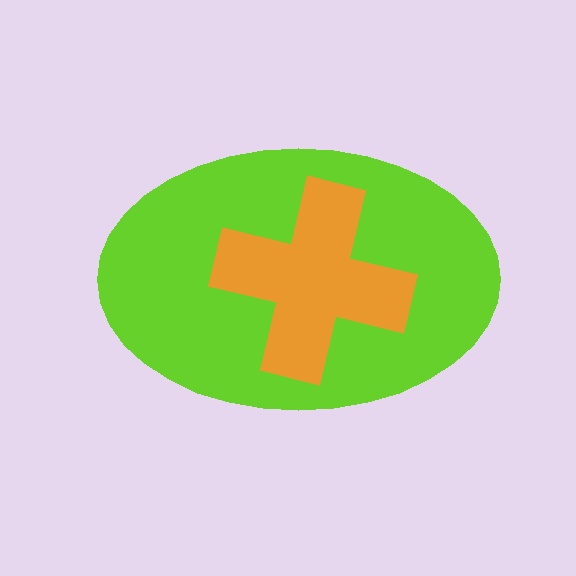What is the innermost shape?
The orange cross.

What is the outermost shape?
The lime ellipse.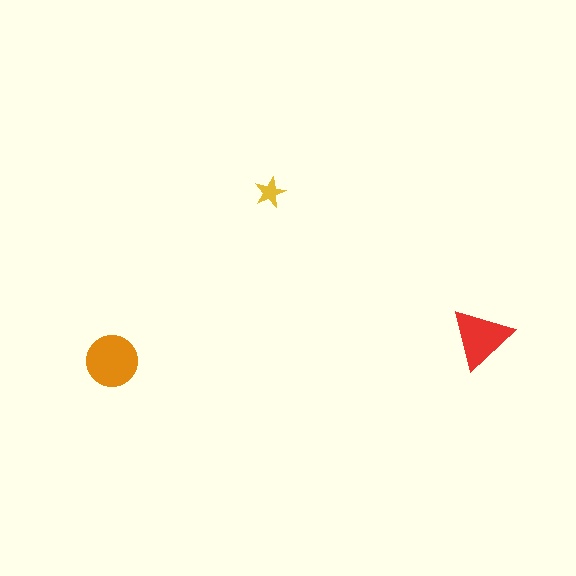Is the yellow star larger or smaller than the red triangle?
Smaller.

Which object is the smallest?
The yellow star.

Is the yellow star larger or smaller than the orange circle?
Smaller.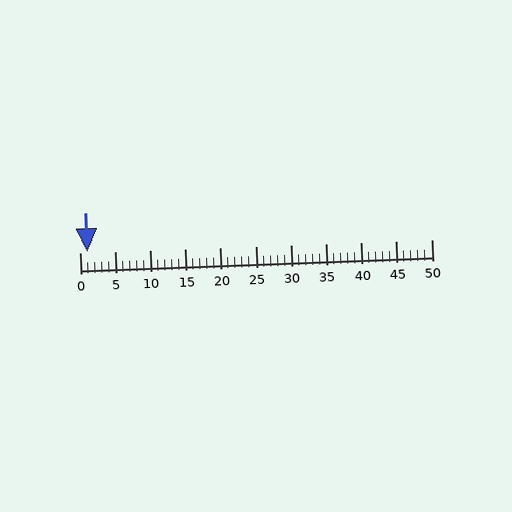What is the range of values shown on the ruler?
The ruler shows values from 0 to 50.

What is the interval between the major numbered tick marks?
The major tick marks are spaced 5 units apart.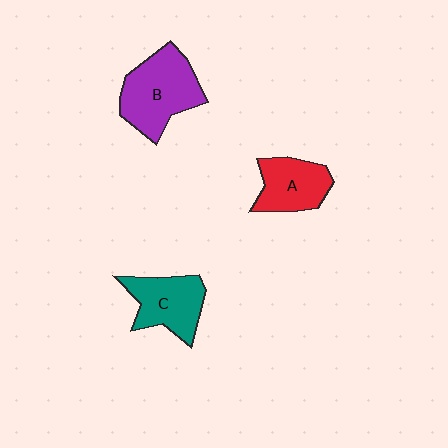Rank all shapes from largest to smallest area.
From largest to smallest: B (purple), C (teal), A (red).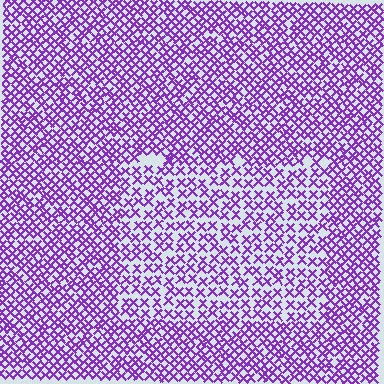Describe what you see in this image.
The image contains small purple elements arranged at two different densities. A rectangle-shaped region is visible where the elements are less densely packed than the surrounding area.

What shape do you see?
I see a rectangle.